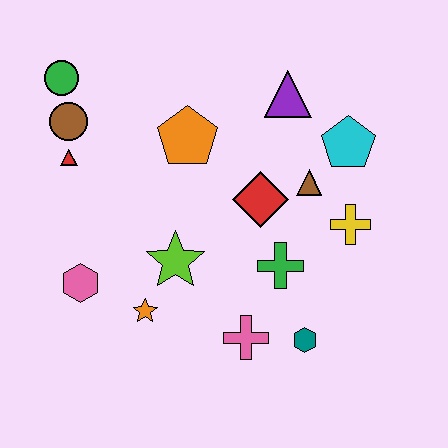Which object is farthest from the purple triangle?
The pink hexagon is farthest from the purple triangle.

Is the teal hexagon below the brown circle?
Yes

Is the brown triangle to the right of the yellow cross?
No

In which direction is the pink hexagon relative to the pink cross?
The pink hexagon is to the left of the pink cross.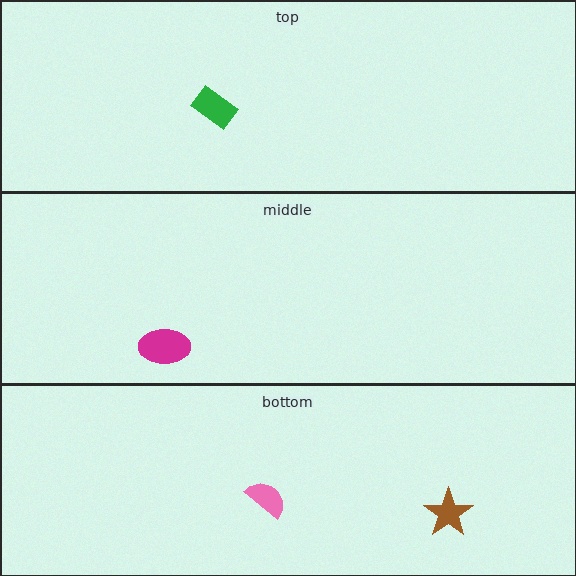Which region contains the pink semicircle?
The bottom region.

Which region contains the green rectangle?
The top region.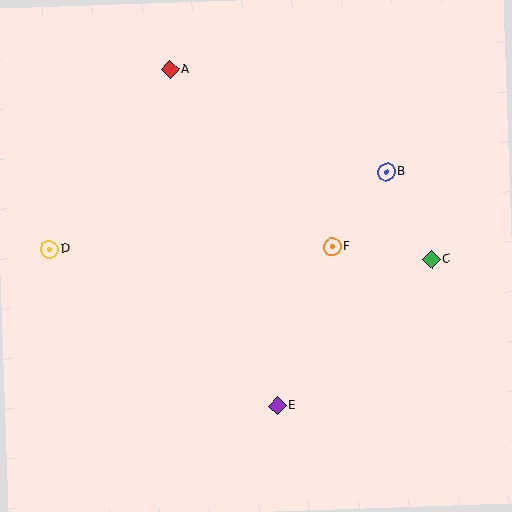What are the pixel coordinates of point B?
Point B is at (387, 172).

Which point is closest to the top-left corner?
Point A is closest to the top-left corner.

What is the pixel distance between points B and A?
The distance between B and A is 240 pixels.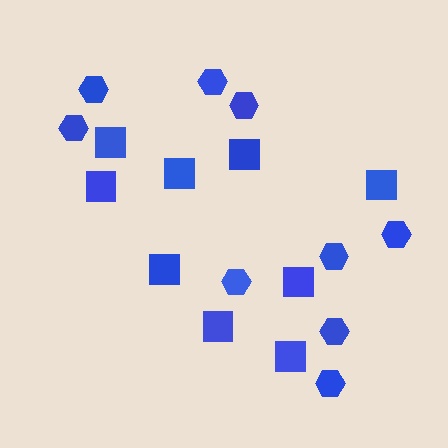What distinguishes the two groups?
There are 2 groups: one group of squares (9) and one group of hexagons (9).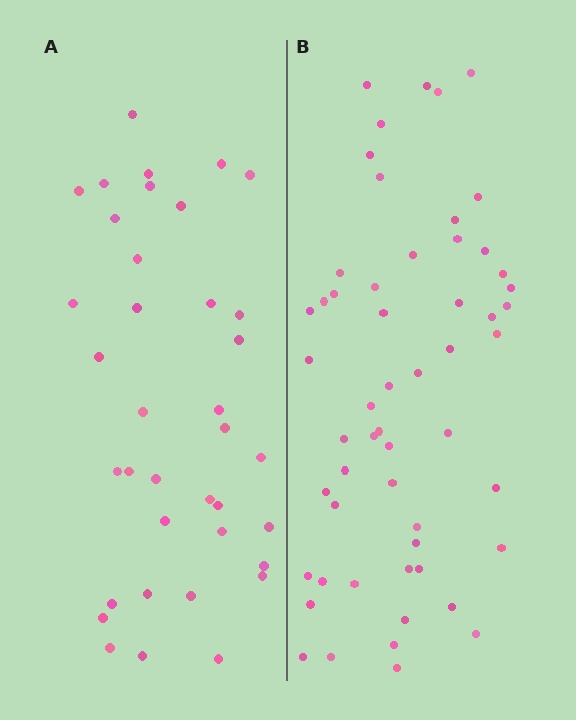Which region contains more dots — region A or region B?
Region B (the right region) has more dots.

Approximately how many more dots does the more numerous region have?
Region B has approximately 20 more dots than region A.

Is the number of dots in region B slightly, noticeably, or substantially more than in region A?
Region B has substantially more. The ratio is roughly 1.5 to 1.